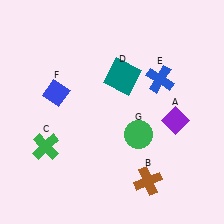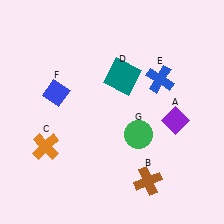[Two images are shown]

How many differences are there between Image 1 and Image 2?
There is 1 difference between the two images.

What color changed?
The cross (C) changed from green in Image 1 to orange in Image 2.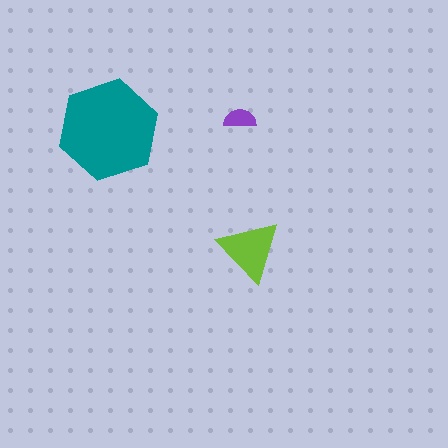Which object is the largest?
The teal hexagon.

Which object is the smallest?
The purple semicircle.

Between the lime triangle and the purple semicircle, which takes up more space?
The lime triangle.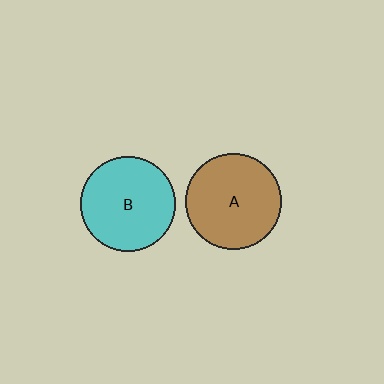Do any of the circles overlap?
No, none of the circles overlap.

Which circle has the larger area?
Circle A (brown).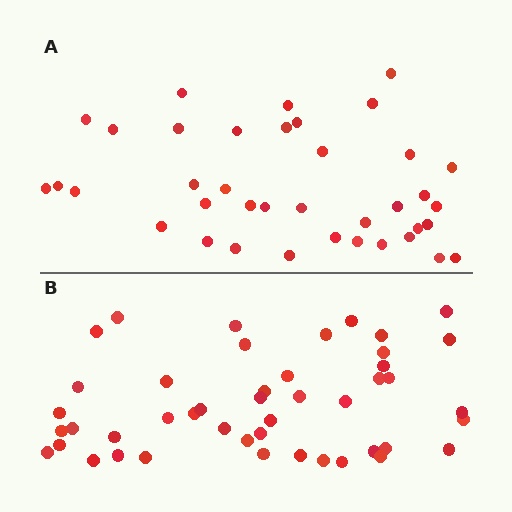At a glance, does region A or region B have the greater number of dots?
Region B (the bottom region) has more dots.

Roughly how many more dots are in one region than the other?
Region B has roughly 8 or so more dots than region A.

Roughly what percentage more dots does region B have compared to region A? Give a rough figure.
About 20% more.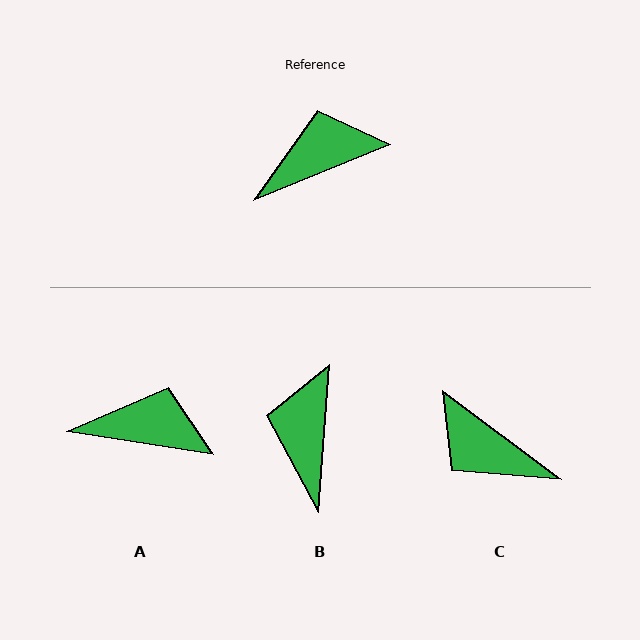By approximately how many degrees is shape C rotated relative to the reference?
Approximately 121 degrees counter-clockwise.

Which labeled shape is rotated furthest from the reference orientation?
C, about 121 degrees away.